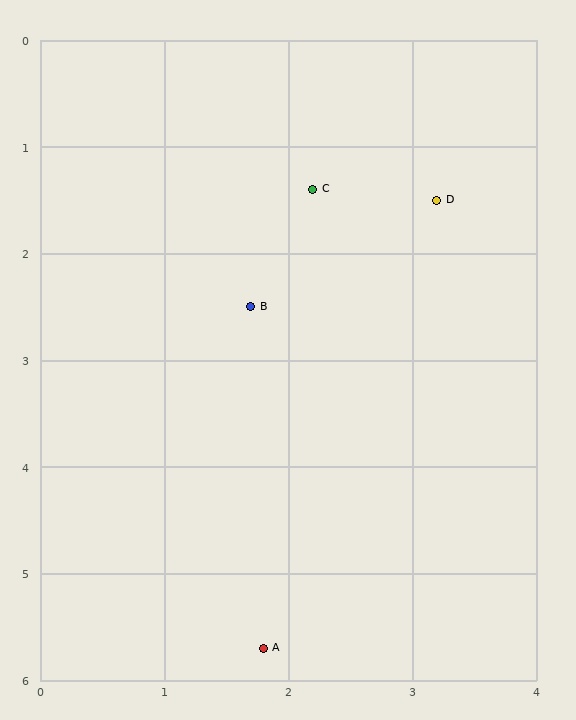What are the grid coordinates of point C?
Point C is at approximately (2.2, 1.4).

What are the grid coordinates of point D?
Point D is at approximately (3.2, 1.5).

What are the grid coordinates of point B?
Point B is at approximately (1.7, 2.5).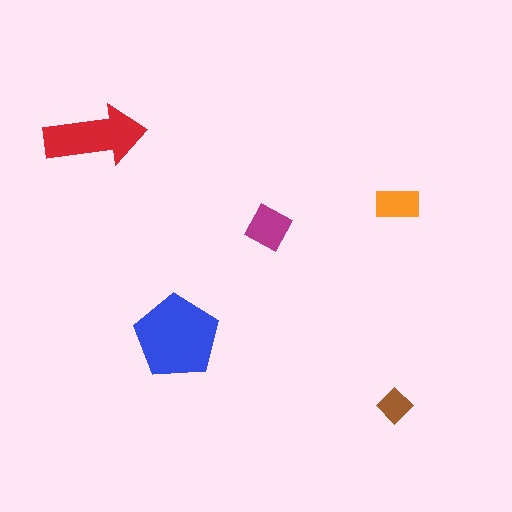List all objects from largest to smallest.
The blue pentagon, the red arrow, the magenta square, the orange rectangle, the brown diamond.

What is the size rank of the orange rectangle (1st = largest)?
4th.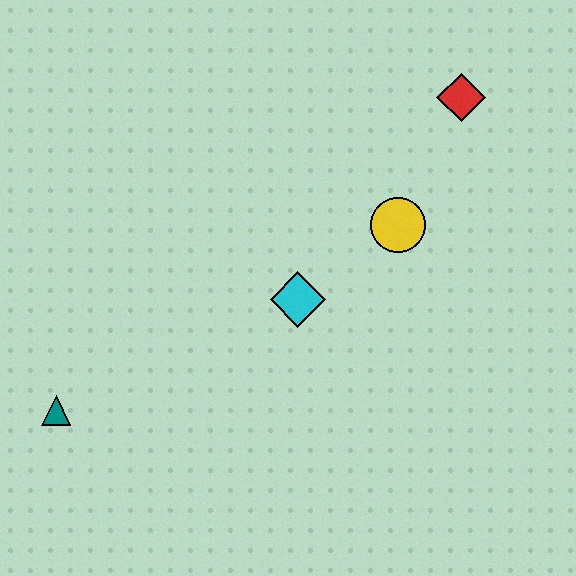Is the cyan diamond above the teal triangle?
Yes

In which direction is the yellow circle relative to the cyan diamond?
The yellow circle is to the right of the cyan diamond.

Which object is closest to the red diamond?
The yellow circle is closest to the red diamond.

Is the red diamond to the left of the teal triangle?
No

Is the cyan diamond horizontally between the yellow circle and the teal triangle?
Yes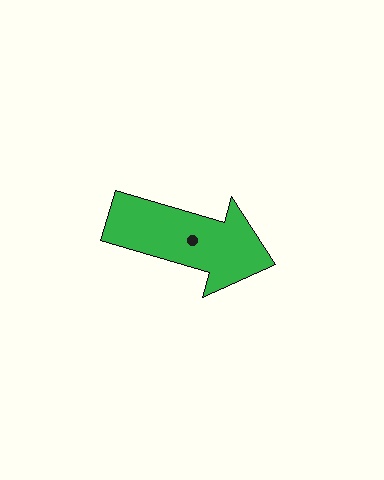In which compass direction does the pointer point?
East.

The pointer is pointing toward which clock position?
Roughly 4 o'clock.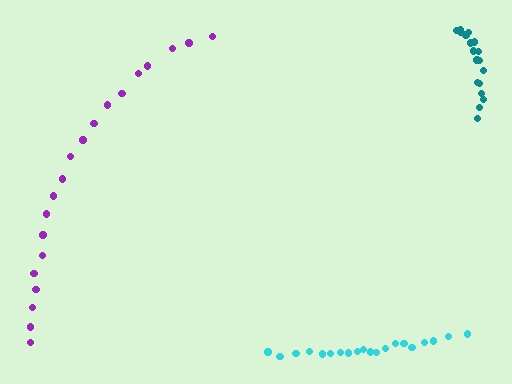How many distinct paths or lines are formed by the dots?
There are 3 distinct paths.